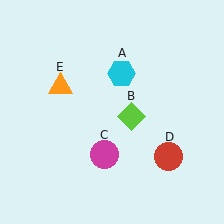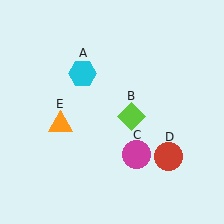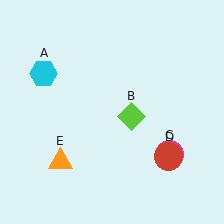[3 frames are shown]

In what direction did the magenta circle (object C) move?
The magenta circle (object C) moved right.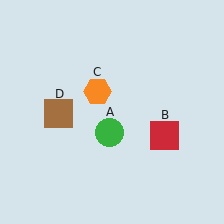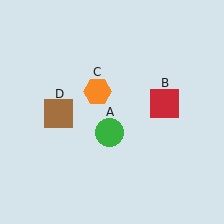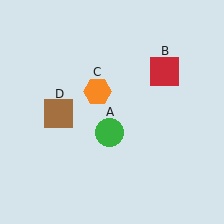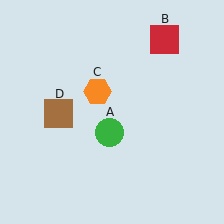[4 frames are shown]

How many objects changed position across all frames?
1 object changed position: red square (object B).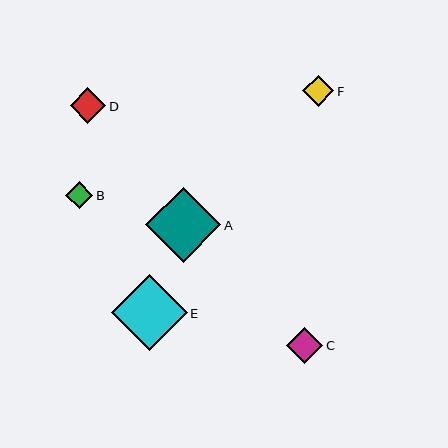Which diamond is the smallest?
Diamond B is the smallest with a size of approximately 27 pixels.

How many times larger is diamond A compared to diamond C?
Diamond A is approximately 2.1 times the size of diamond C.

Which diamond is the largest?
Diamond E is the largest with a size of approximately 76 pixels.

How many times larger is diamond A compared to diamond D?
Diamond A is approximately 2.1 times the size of diamond D.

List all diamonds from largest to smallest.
From largest to smallest: E, A, C, D, F, B.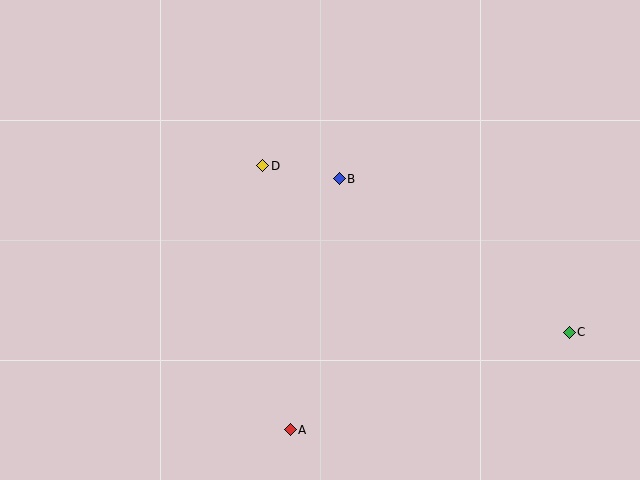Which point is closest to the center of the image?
Point B at (339, 179) is closest to the center.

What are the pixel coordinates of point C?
Point C is at (569, 332).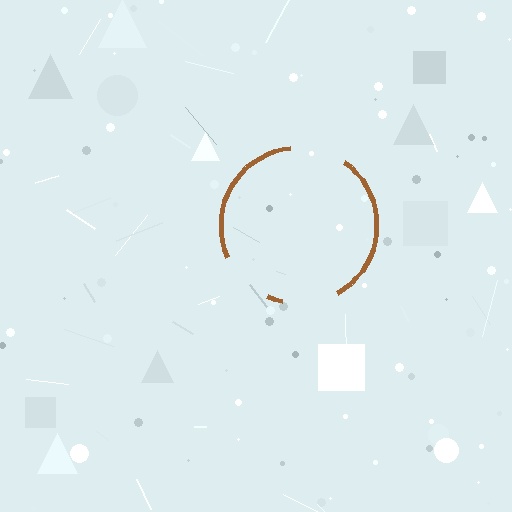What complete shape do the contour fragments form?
The contour fragments form a circle.